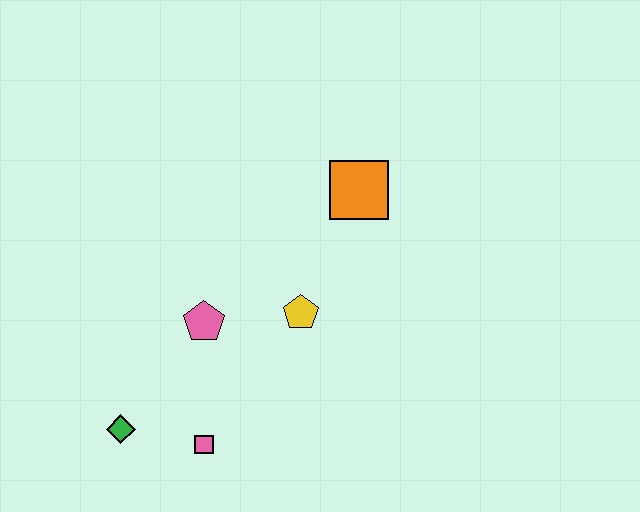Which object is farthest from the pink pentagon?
The orange square is farthest from the pink pentagon.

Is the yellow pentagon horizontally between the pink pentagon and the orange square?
Yes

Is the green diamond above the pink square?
Yes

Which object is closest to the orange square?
The yellow pentagon is closest to the orange square.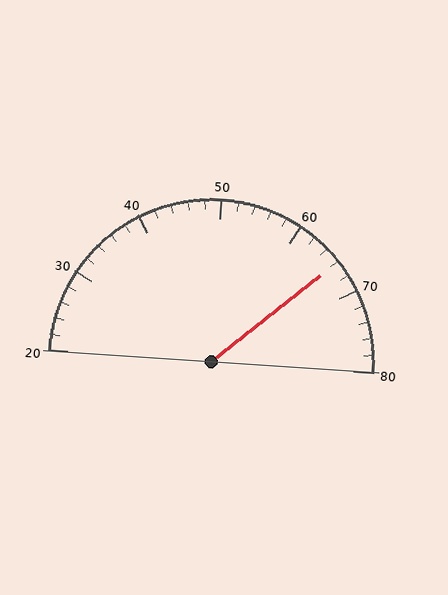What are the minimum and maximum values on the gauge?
The gauge ranges from 20 to 80.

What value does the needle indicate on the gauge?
The needle indicates approximately 66.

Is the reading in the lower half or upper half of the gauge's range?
The reading is in the upper half of the range (20 to 80).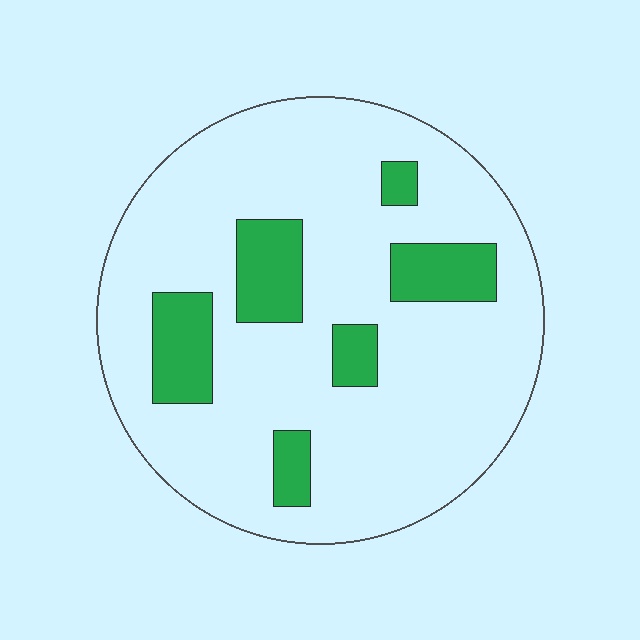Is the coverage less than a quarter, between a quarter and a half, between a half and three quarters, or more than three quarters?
Less than a quarter.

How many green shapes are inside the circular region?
6.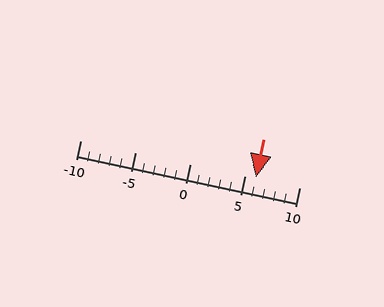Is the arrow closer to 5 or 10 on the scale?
The arrow is closer to 5.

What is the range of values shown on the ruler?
The ruler shows values from -10 to 10.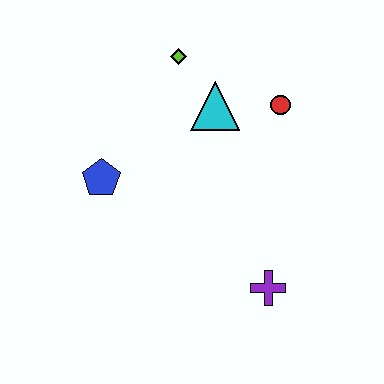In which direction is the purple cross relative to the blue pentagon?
The purple cross is to the right of the blue pentagon.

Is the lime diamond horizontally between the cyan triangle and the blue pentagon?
Yes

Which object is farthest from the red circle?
The blue pentagon is farthest from the red circle.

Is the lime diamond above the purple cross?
Yes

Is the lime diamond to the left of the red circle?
Yes